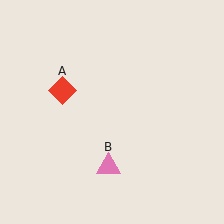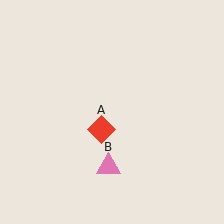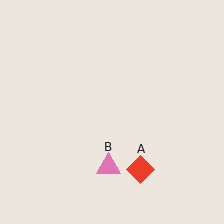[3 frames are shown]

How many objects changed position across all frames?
1 object changed position: red diamond (object A).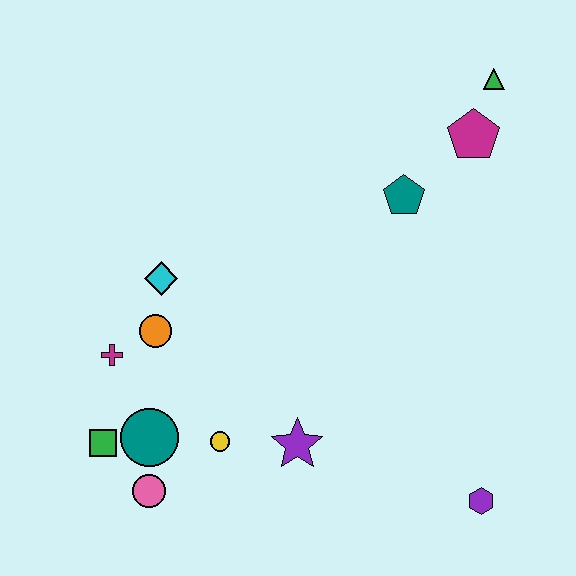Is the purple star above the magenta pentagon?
No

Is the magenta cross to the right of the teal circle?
No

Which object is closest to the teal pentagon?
The magenta pentagon is closest to the teal pentagon.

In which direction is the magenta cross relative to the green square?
The magenta cross is above the green square.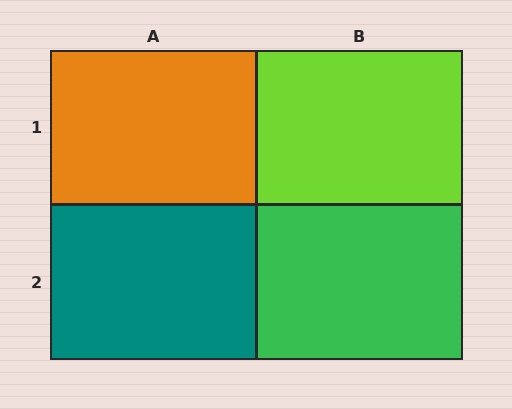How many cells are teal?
1 cell is teal.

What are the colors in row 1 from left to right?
Orange, lime.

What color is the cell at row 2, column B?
Green.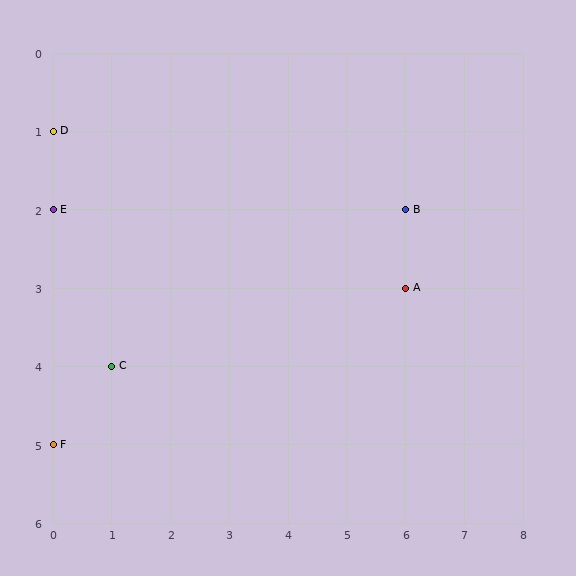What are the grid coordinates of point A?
Point A is at grid coordinates (6, 3).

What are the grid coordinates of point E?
Point E is at grid coordinates (0, 2).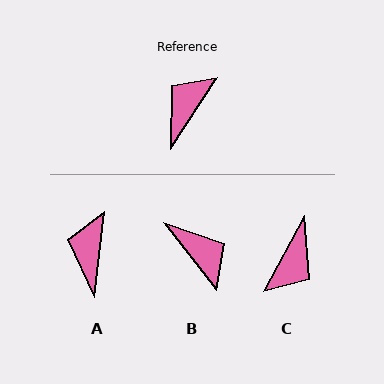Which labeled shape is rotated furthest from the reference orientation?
C, about 176 degrees away.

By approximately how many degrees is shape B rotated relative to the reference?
Approximately 109 degrees clockwise.